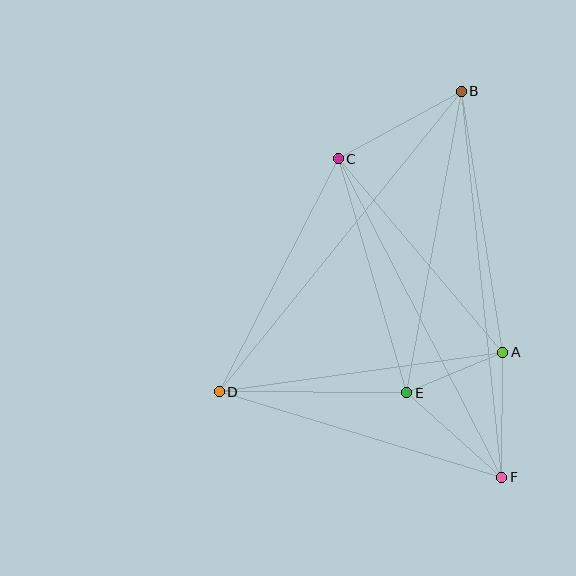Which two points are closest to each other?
Points A and E are closest to each other.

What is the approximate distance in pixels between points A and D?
The distance between A and D is approximately 286 pixels.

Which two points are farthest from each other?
Points B and F are farthest from each other.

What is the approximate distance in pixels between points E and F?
The distance between E and F is approximately 127 pixels.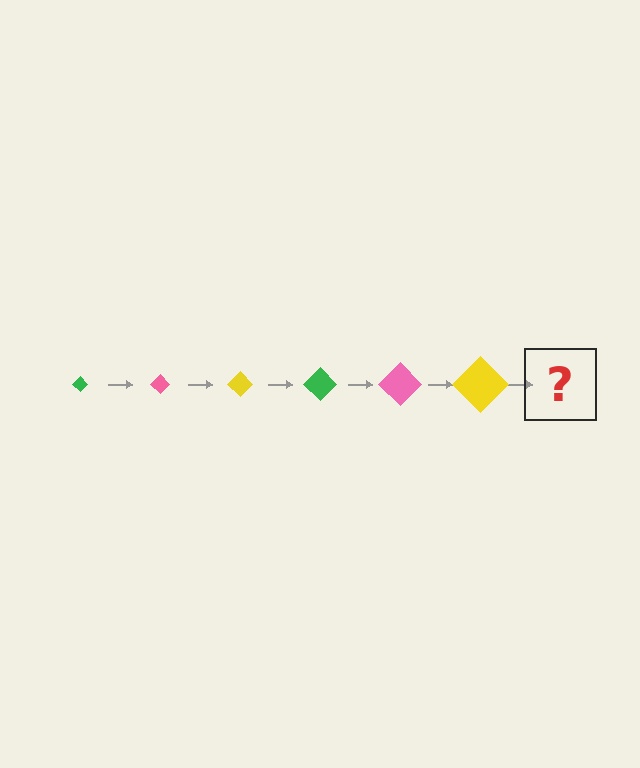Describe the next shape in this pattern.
It should be a green diamond, larger than the previous one.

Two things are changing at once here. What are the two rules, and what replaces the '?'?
The two rules are that the diamond grows larger each step and the color cycles through green, pink, and yellow. The '?' should be a green diamond, larger than the previous one.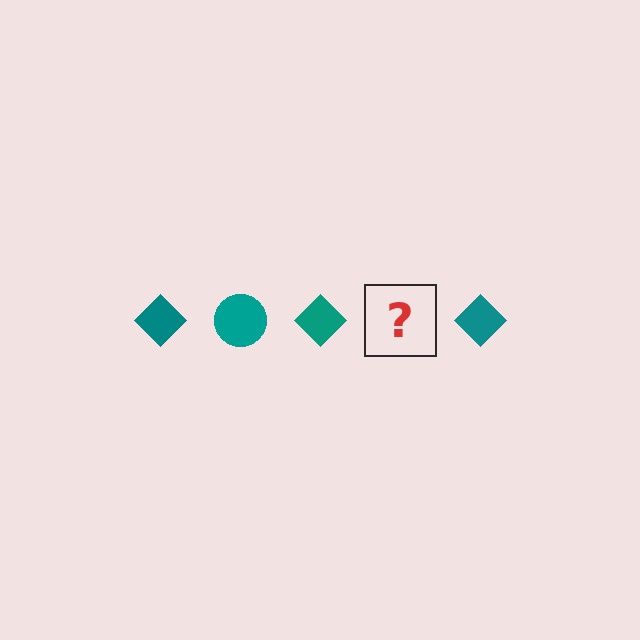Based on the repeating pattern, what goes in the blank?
The blank should be a teal circle.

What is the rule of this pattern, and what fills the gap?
The rule is that the pattern cycles through diamond, circle shapes in teal. The gap should be filled with a teal circle.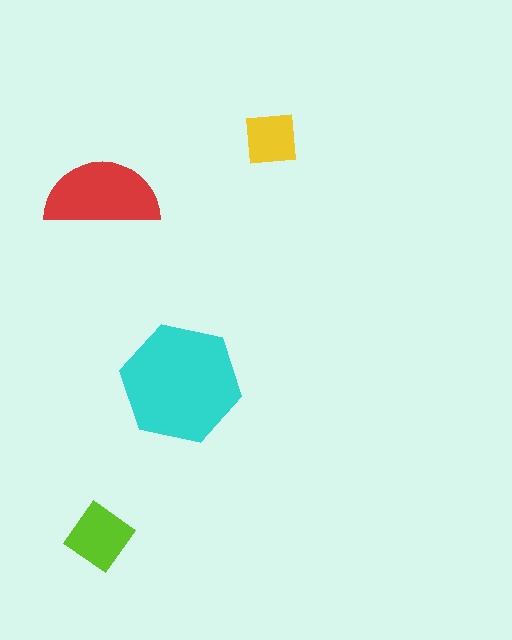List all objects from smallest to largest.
The yellow square, the lime diamond, the red semicircle, the cyan hexagon.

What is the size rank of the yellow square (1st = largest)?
4th.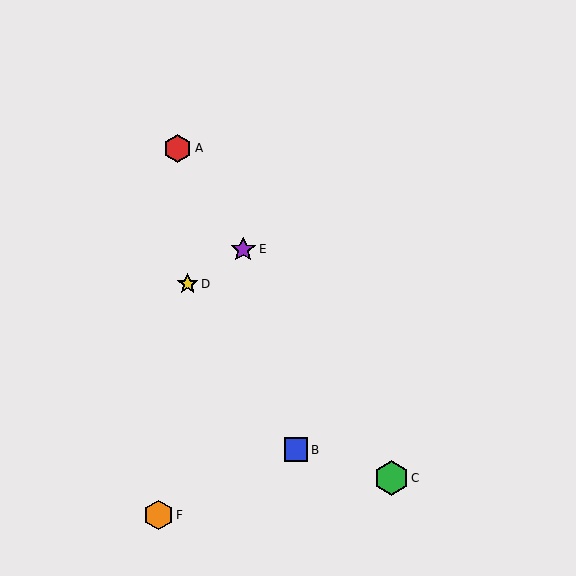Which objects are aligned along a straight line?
Objects A, C, E are aligned along a straight line.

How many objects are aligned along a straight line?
3 objects (A, C, E) are aligned along a straight line.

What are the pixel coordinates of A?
Object A is at (178, 148).